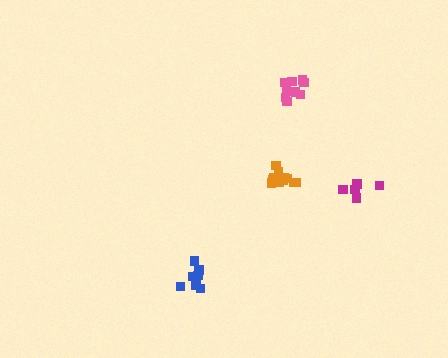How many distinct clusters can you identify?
There are 4 distinct clusters.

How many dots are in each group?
Group 1: 8 dots, Group 2: 6 dots, Group 3: 12 dots, Group 4: 9 dots (35 total).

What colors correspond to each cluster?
The clusters are colored: blue, magenta, orange, pink.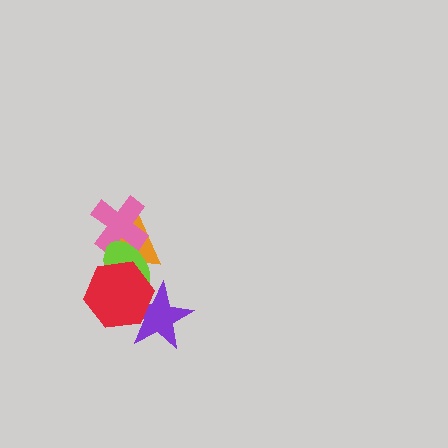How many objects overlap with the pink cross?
2 objects overlap with the pink cross.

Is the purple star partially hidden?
Yes, it is partially covered by another shape.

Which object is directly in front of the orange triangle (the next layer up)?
The pink cross is directly in front of the orange triangle.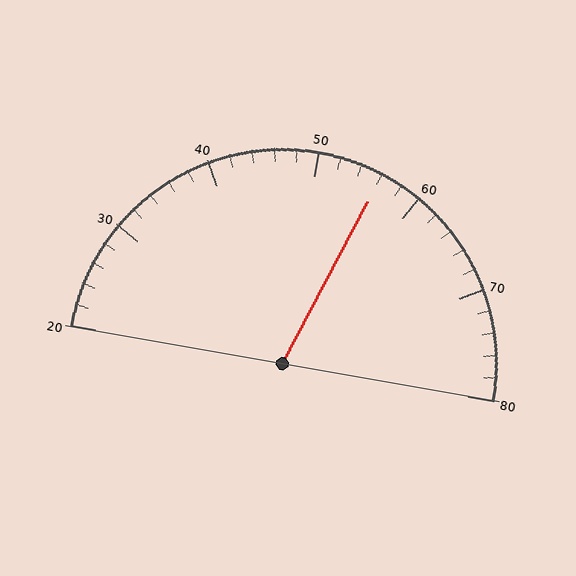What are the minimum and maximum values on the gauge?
The gauge ranges from 20 to 80.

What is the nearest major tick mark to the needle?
The nearest major tick mark is 60.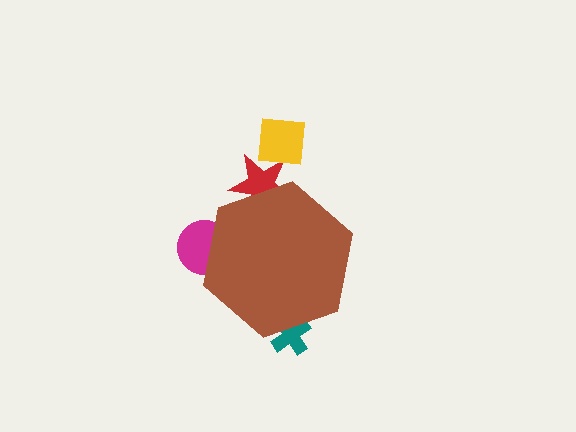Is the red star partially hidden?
Yes, the red star is partially hidden behind the brown hexagon.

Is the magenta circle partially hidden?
Yes, the magenta circle is partially hidden behind the brown hexagon.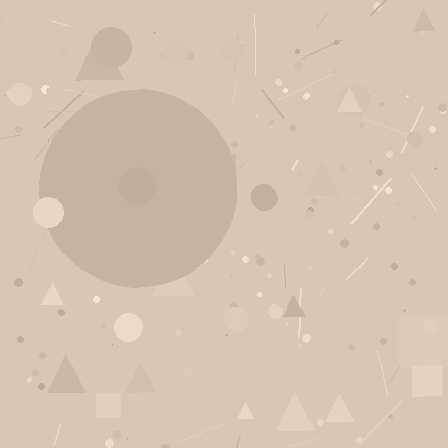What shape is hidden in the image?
A circle is hidden in the image.